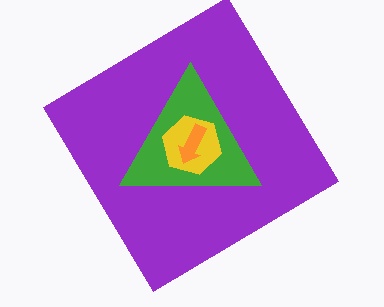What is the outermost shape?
The purple diamond.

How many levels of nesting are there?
4.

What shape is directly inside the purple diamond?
The green triangle.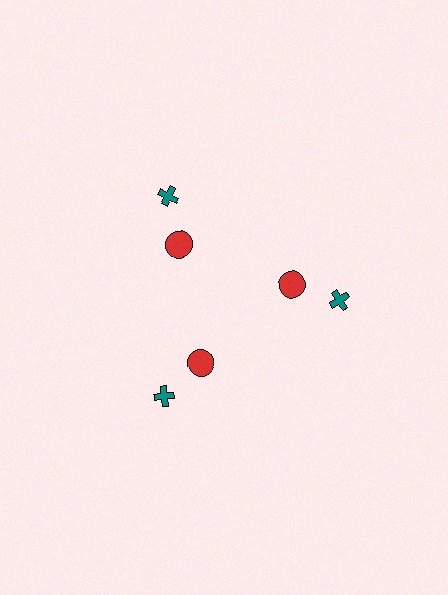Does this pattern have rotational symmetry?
Yes, this pattern has 3-fold rotational symmetry. It looks the same after rotating 120 degrees around the center.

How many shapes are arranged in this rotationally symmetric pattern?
There are 6 shapes, arranged in 3 groups of 2.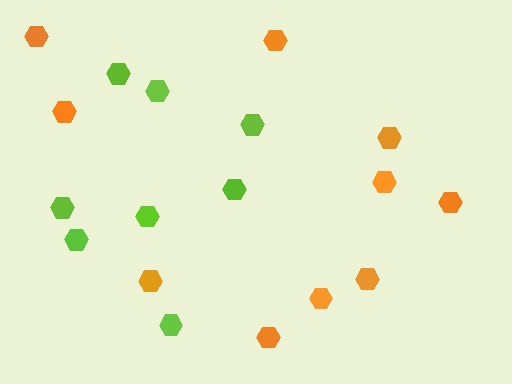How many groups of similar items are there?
There are 2 groups: one group of lime hexagons (8) and one group of orange hexagons (10).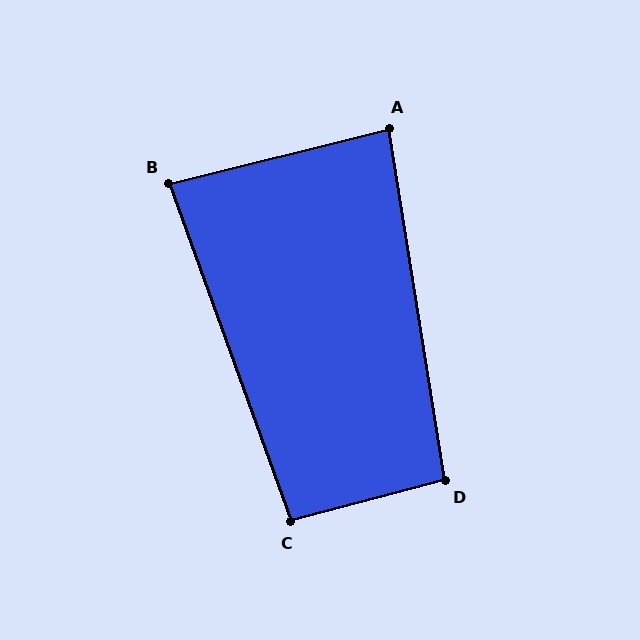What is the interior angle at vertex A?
Approximately 85 degrees (approximately right).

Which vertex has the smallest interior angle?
B, at approximately 84 degrees.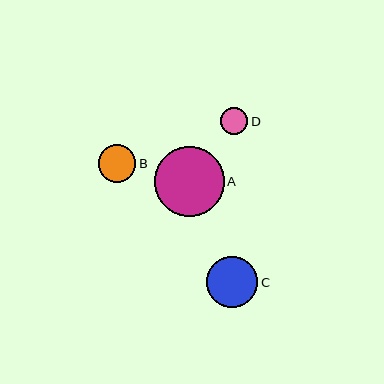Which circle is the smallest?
Circle D is the smallest with a size of approximately 27 pixels.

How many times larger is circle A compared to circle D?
Circle A is approximately 2.6 times the size of circle D.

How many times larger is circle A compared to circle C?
Circle A is approximately 1.4 times the size of circle C.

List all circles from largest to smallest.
From largest to smallest: A, C, B, D.